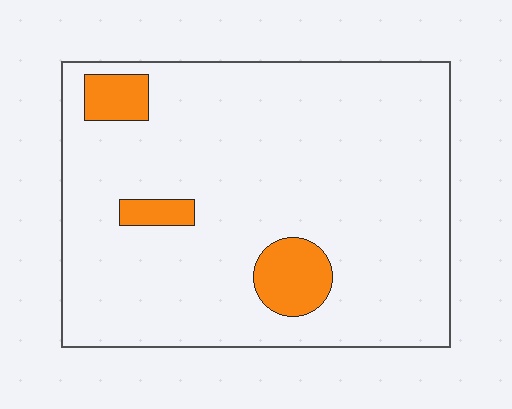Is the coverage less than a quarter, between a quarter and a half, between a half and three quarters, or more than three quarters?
Less than a quarter.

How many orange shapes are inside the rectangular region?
3.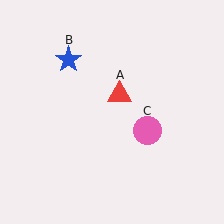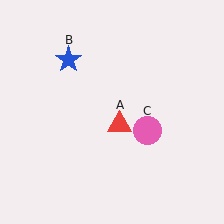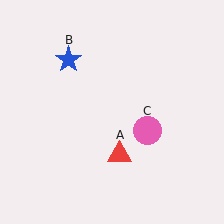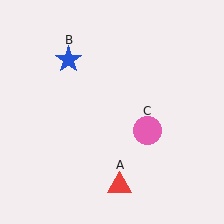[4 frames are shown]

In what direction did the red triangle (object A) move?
The red triangle (object A) moved down.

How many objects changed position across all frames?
1 object changed position: red triangle (object A).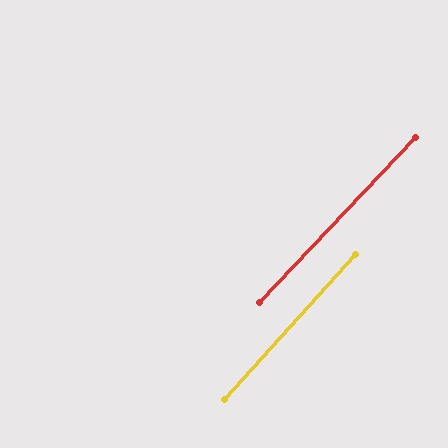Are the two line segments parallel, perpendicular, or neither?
Parallel — their directions differ by only 1.2°.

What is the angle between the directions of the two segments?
Approximately 1 degree.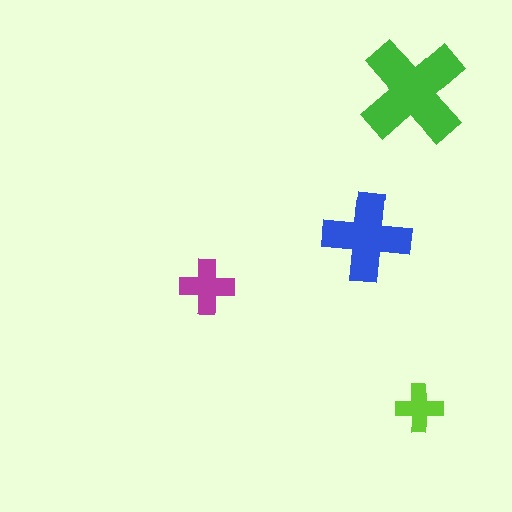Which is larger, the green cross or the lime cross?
The green one.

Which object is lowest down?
The lime cross is bottommost.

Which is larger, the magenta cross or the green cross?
The green one.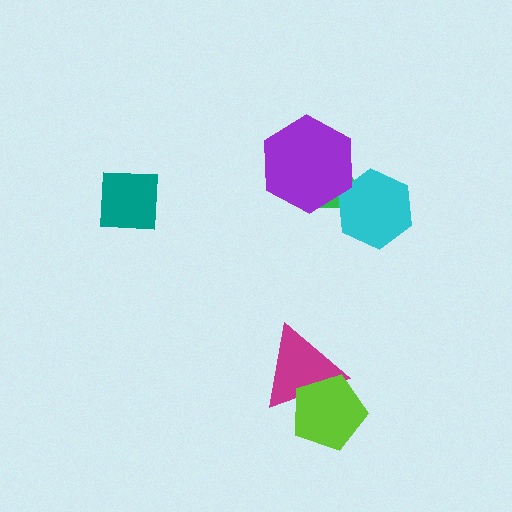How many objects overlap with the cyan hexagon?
2 objects overlap with the cyan hexagon.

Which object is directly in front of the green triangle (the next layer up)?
The cyan hexagon is directly in front of the green triangle.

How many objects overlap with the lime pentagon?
1 object overlaps with the lime pentagon.